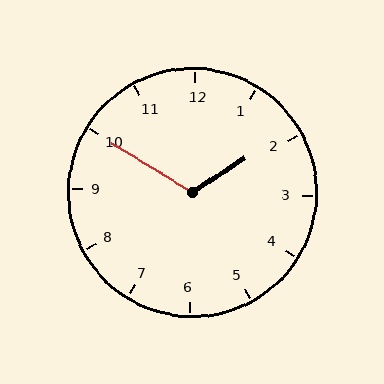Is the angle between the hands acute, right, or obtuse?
It is obtuse.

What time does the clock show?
1:50.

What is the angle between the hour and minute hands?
Approximately 115 degrees.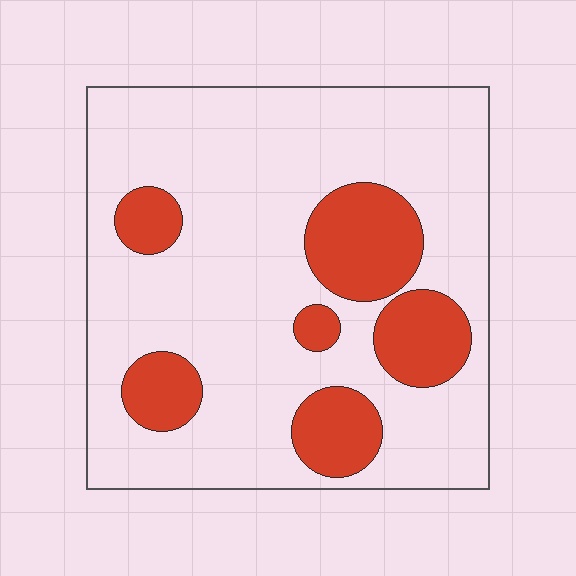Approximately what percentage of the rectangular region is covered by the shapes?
Approximately 20%.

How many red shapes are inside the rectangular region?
6.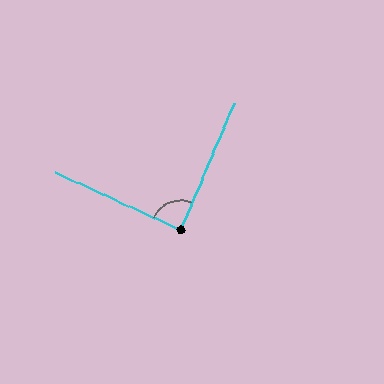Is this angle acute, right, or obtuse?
It is approximately a right angle.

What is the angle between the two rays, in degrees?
Approximately 89 degrees.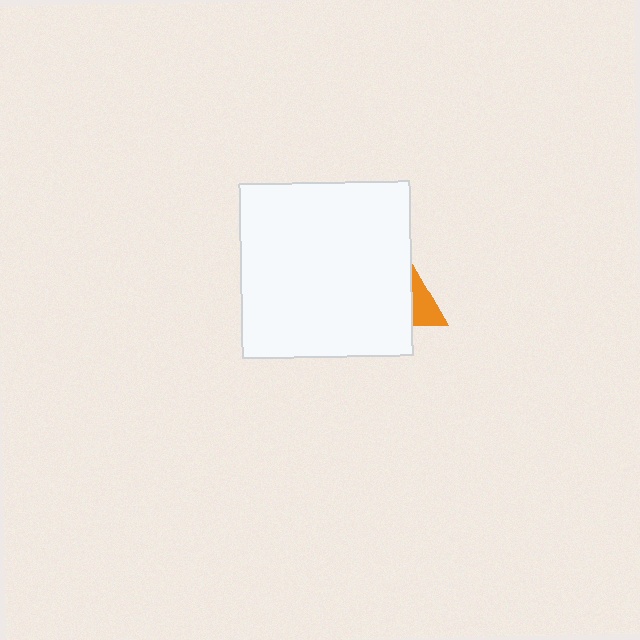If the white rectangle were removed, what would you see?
You would see the complete orange triangle.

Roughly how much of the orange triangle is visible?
A small part of it is visible (roughly 33%).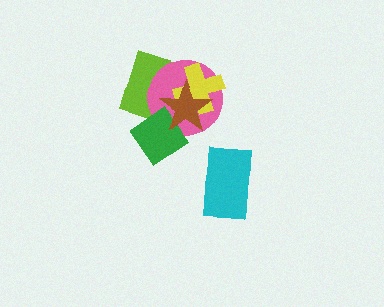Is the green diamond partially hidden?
Yes, it is partially covered by another shape.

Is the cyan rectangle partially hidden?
No, no other shape covers it.